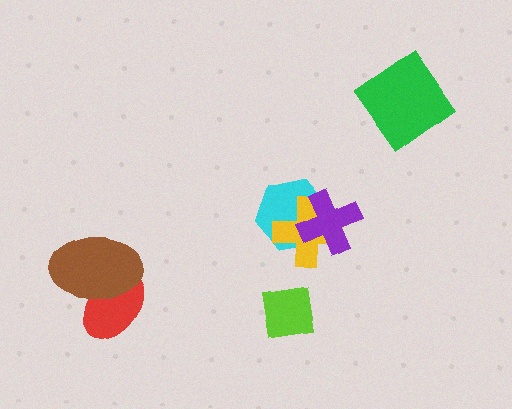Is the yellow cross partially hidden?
Yes, it is partially covered by another shape.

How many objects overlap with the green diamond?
0 objects overlap with the green diamond.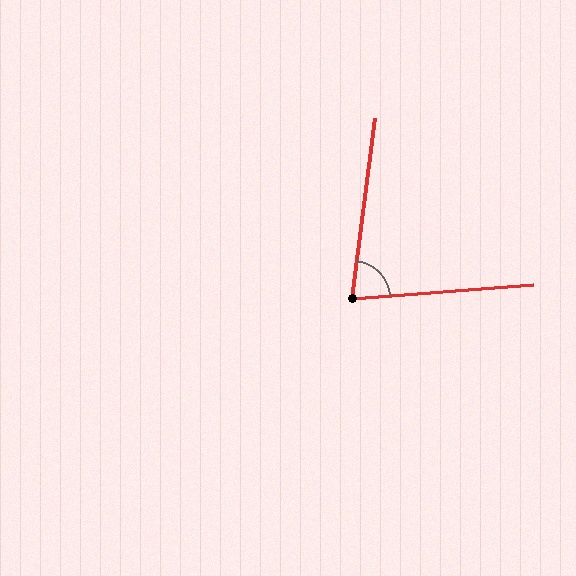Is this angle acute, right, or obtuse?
It is acute.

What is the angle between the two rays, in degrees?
Approximately 78 degrees.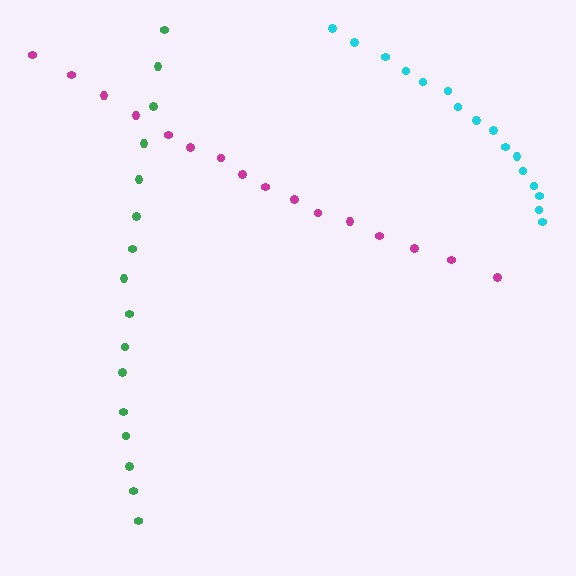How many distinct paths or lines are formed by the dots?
There are 3 distinct paths.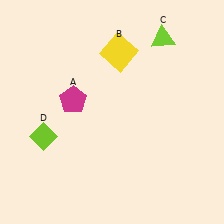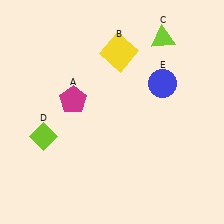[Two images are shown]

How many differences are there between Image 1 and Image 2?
There is 1 difference between the two images.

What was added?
A blue circle (E) was added in Image 2.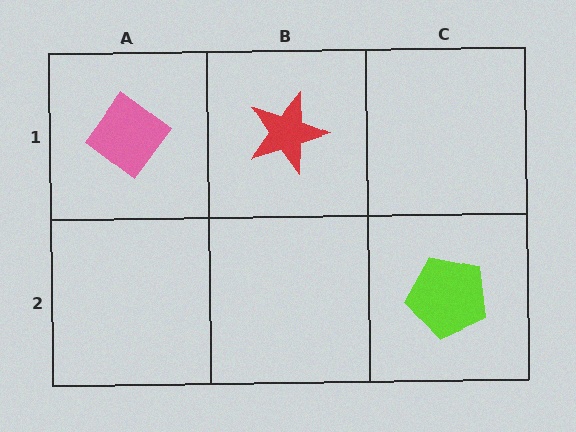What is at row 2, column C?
A lime pentagon.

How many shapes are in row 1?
2 shapes.